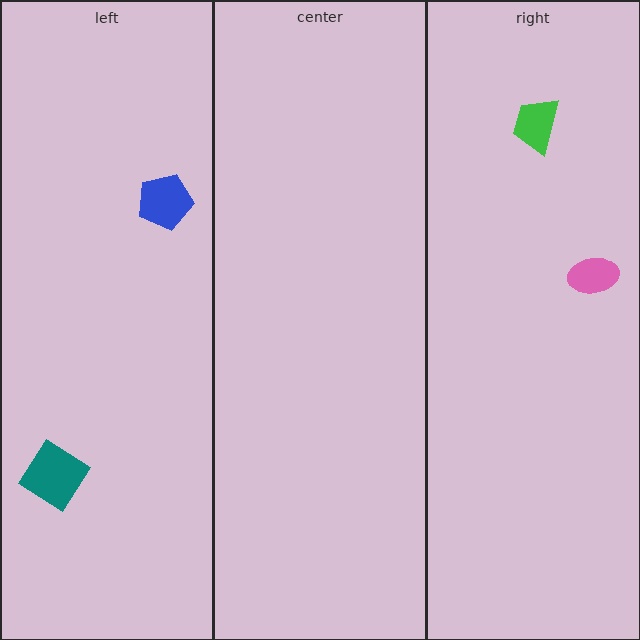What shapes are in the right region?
The pink ellipse, the green trapezoid.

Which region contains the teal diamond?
The left region.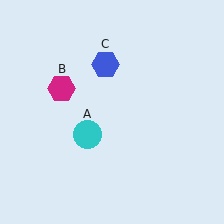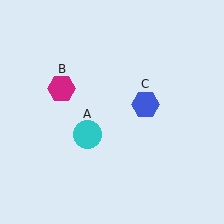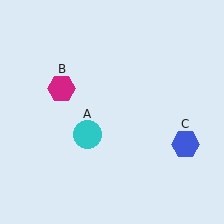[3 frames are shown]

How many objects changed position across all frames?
1 object changed position: blue hexagon (object C).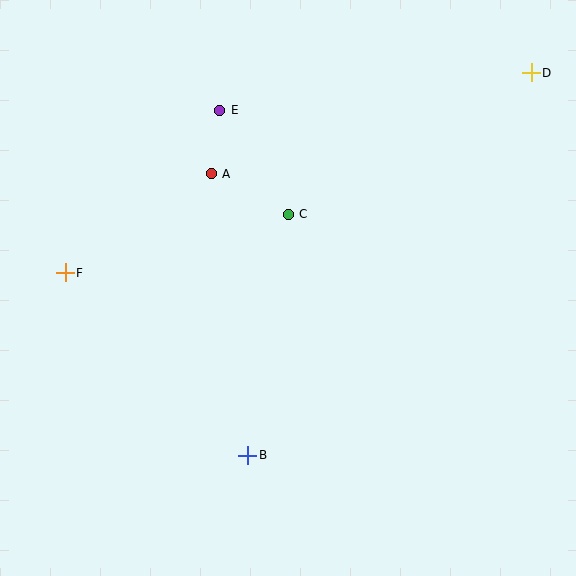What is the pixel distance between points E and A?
The distance between E and A is 64 pixels.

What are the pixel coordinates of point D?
Point D is at (531, 73).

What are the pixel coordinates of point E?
Point E is at (220, 110).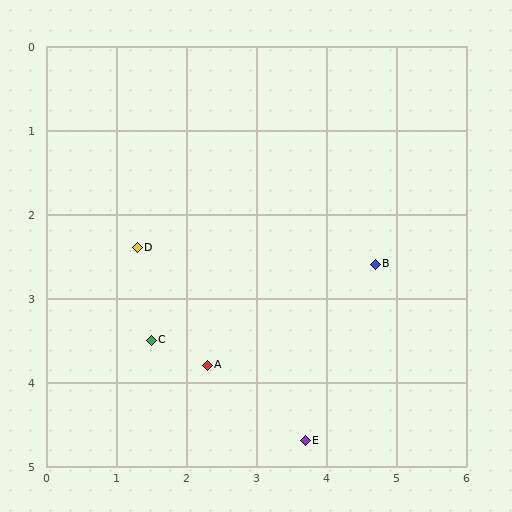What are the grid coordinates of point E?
Point E is at approximately (3.7, 4.7).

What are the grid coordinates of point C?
Point C is at approximately (1.5, 3.5).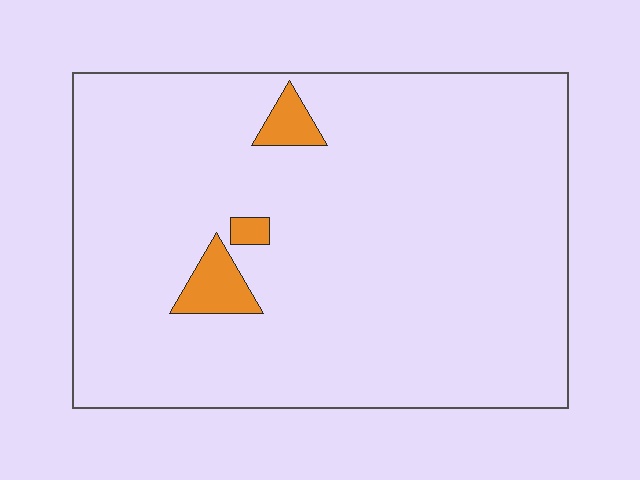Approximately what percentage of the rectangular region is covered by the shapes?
Approximately 5%.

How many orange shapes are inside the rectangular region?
3.